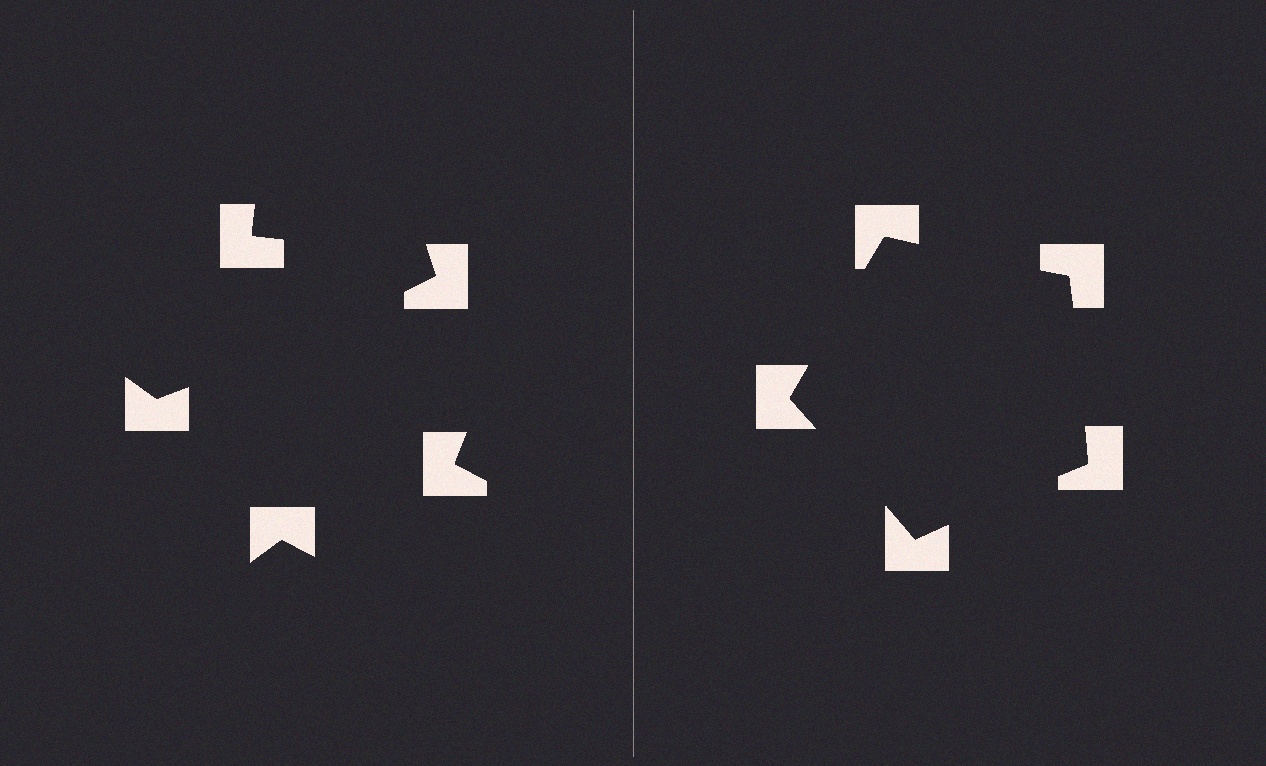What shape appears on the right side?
An illusory pentagon.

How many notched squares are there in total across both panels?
10 — 5 on each side.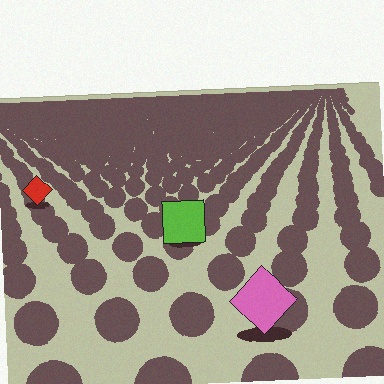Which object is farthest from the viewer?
The red diamond is farthest from the viewer. It appears smaller and the ground texture around it is denser.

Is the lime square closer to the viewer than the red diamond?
Yes. The lime square is closer — you can tell from the texture gradient: the ground texture is coarser near it.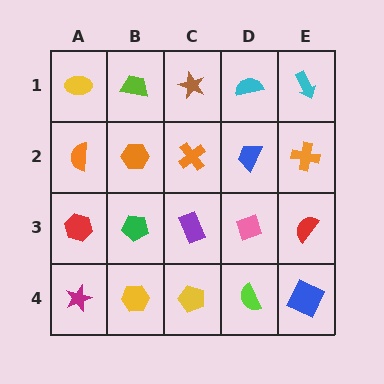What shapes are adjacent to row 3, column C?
An orange cross (row 2, column C), a yellow pentagon (row 4, column C), a green pentagon (row 3, column B), a pink diamond (row 3, column D).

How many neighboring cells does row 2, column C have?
4.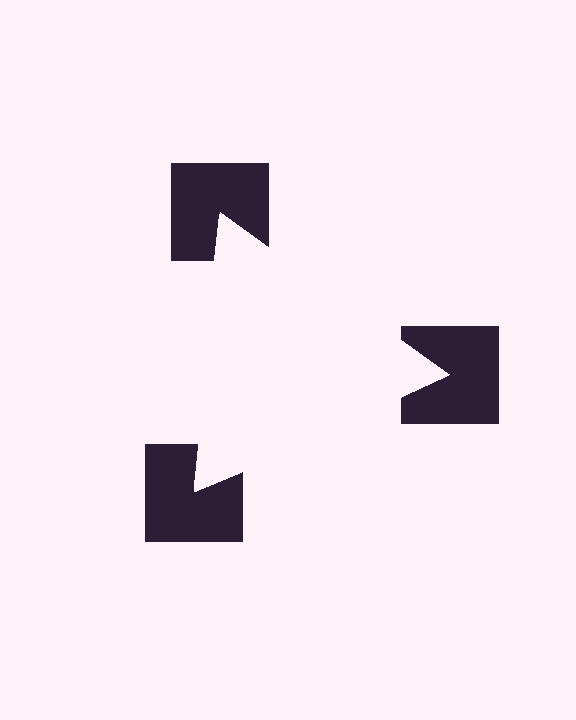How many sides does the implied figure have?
3 sides.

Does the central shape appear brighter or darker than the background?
It typically appears slightly brighter than the background, even though no actual brightness change is drawn.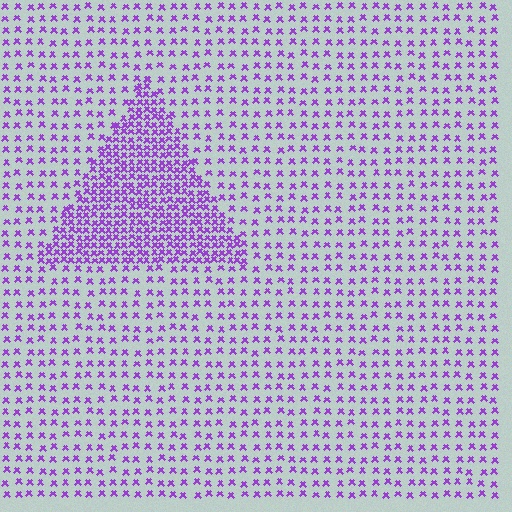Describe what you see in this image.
The image contains small purple elements arranged at two different densities. A triangle-shaped region is visible where the elements are more densely packed than the surrounding area.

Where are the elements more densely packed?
The elements are more densely packed inside the triangle boundary.